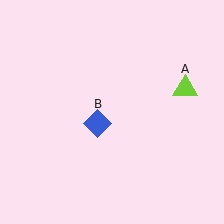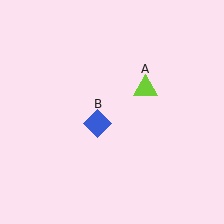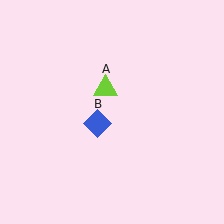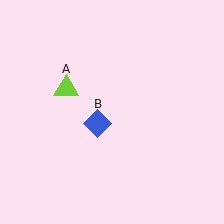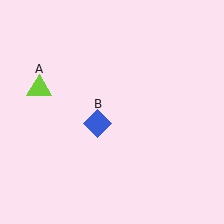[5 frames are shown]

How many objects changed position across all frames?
1 object changed position: lime triangle (object A).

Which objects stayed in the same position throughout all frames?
Blue diamond (object B) remained stationary.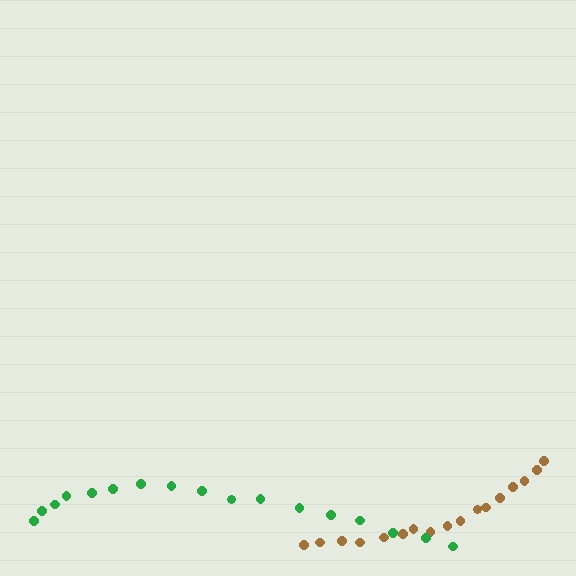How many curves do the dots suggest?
There are 2 distinct paths.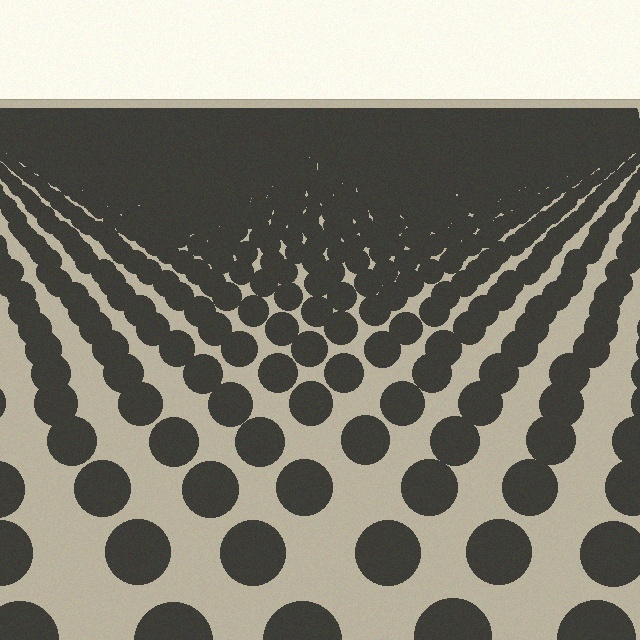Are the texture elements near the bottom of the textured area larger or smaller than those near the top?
Larger. Near the bottom, elements are closer to the viewer and appear at a bigger on-screen size.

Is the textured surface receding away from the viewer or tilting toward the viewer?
The surface is receding away from the viewer. Texture elements get smaller and denser toward the top.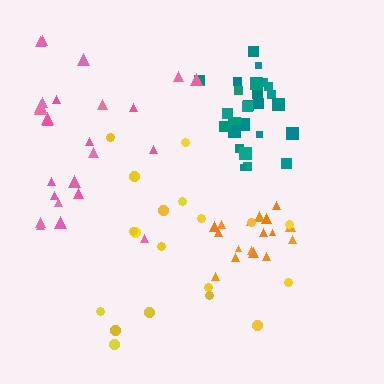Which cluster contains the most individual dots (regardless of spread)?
Teal (27).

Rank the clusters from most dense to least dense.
orange, teal, pink, yellow.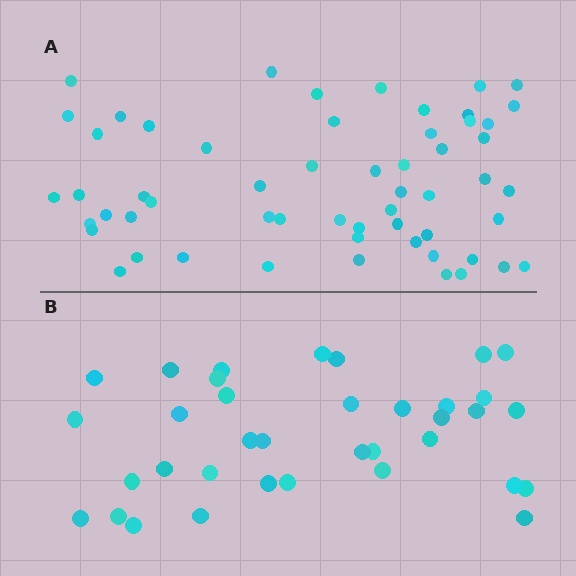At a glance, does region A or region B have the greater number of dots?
Region A (the top region) has more dots.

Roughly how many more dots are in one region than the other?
Region A has approximately 20 more dots than region B.